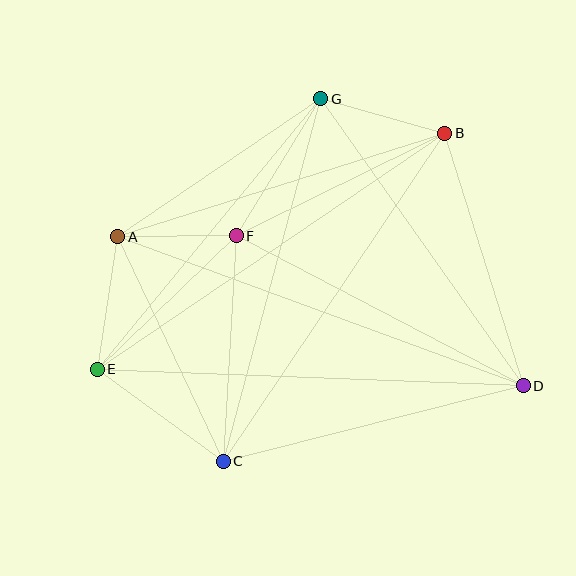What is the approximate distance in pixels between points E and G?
The distance between E and G is approximately 351 pixels.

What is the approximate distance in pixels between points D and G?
The distance between D and G is approximately 351 pixels.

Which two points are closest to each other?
Points A and F are closest to each other.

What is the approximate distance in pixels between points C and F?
The distance between C and F is approximately 226 pixels.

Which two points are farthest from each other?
Points A and D are farthest from each other.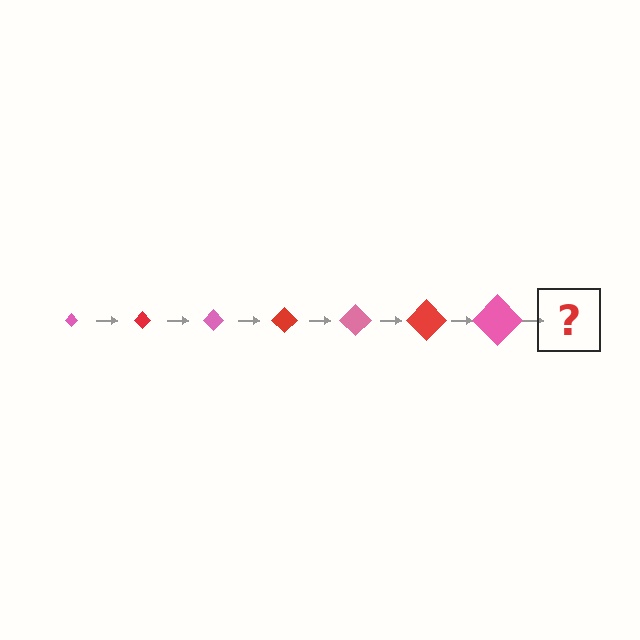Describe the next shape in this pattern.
It should be a red diamond, larger than the previous one.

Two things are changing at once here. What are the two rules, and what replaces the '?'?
The two rules are that the diamond grows larger each step and the color cycles through pink and red. The '?' should be a red diamond, larger than the previous one.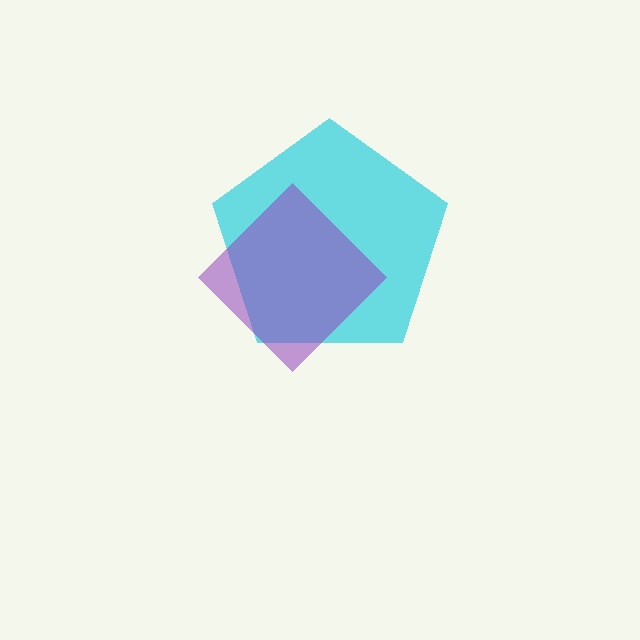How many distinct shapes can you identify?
There are 2 distinct shapes: a cyan pentagon, a purple diamond.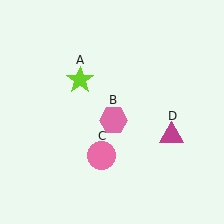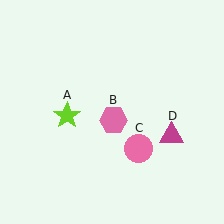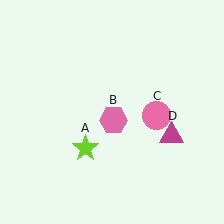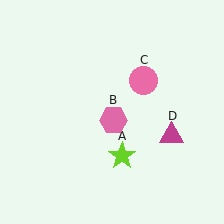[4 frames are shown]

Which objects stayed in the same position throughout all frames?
Pink hexagon (object B) and magenta triangle (object D) remained stationary.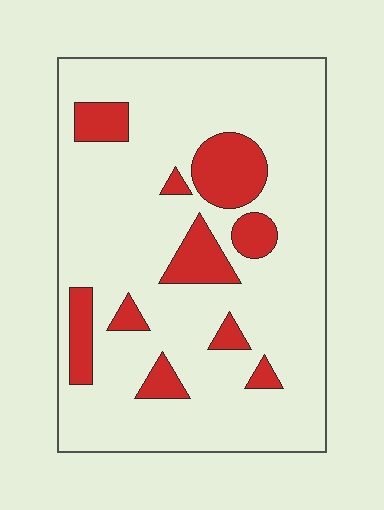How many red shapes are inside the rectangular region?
10.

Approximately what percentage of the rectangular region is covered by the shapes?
Approximately 15%.